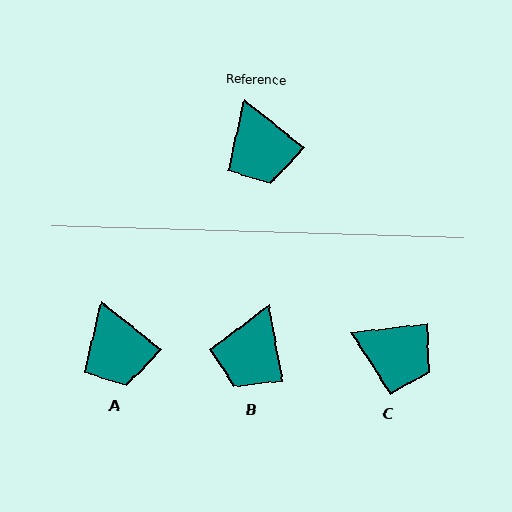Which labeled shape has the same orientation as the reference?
A.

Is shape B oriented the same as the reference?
No, it is off by about 40 degrees.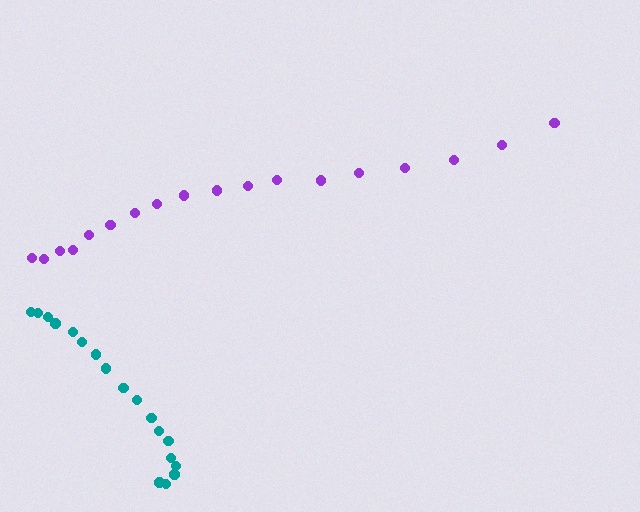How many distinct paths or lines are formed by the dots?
There are 2 distinct paths.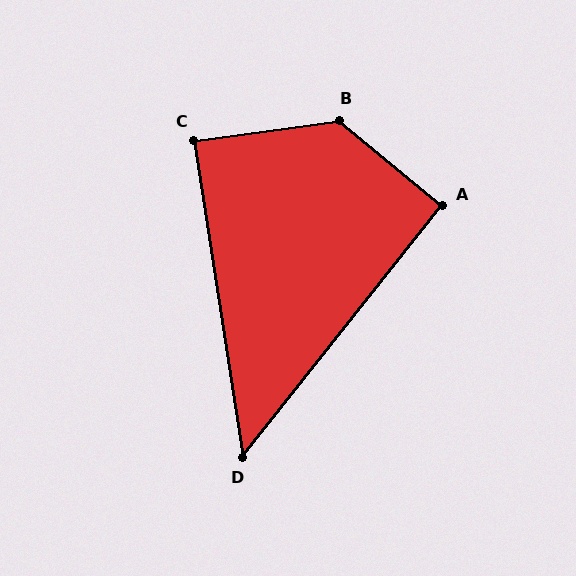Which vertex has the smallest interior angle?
D, at approximately 47 degrees.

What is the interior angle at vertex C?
Approximately 89 degrees (approximately right).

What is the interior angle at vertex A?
Approximately 91 degrees (approximately right).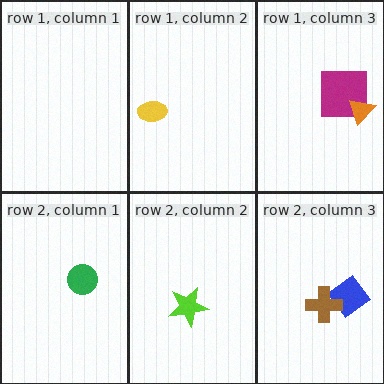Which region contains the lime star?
The row 2, column 2 region.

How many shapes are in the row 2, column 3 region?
2.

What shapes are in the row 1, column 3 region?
The magenta square, the orange triangle.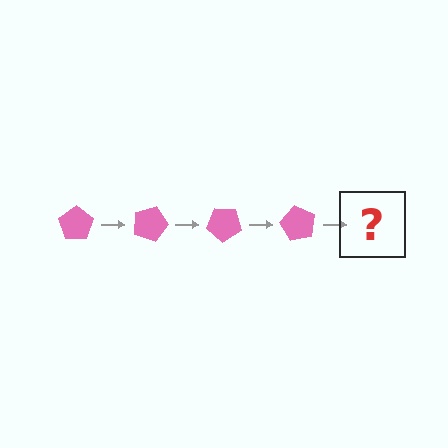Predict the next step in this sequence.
The next step is a pink pentagon rotated 80 degrees.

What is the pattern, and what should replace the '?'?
The pattern is that the pentagon rotates 20 degrees each step. The '?' should be a pink pentagon rotated 80 degrees.